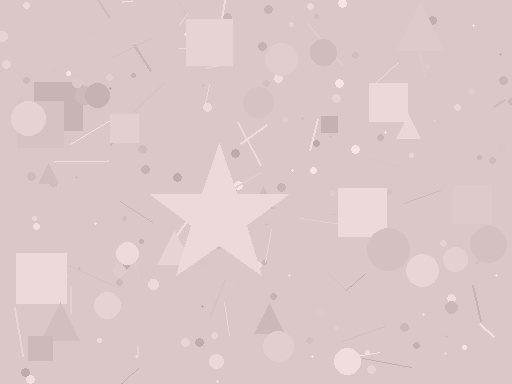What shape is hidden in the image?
A star is hidden in the image.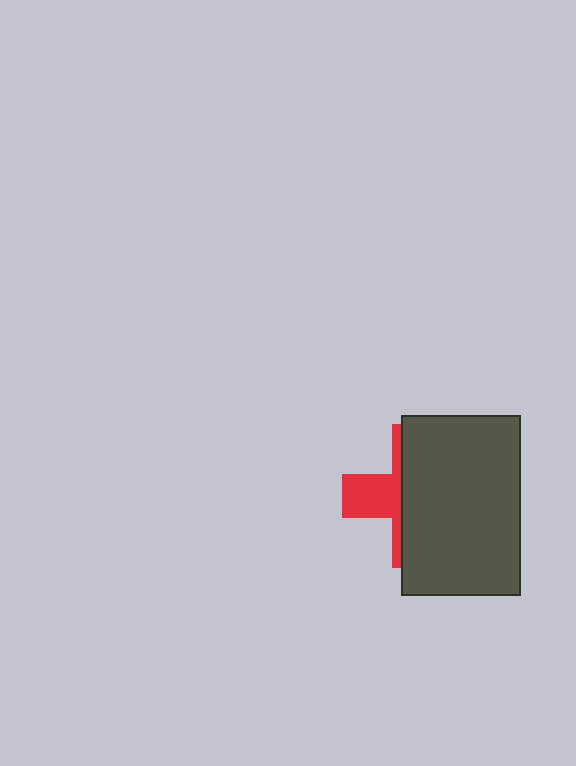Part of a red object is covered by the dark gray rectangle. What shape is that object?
It is a cross.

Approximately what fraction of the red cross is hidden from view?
Roughly 66% of the red cross is hidden behind the dark gray rectangle.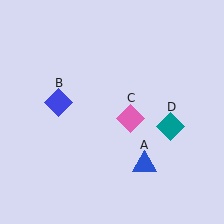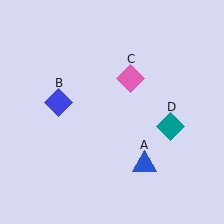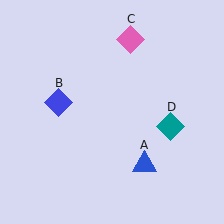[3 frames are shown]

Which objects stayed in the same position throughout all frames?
Blue triangle (object A) and blue diamond (object B) and teal diamond (object D) remained stationary.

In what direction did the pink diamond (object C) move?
The pink diamond (object C) moved up.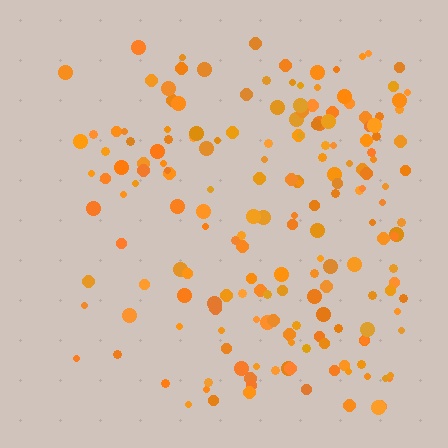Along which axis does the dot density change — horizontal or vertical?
Horizontal.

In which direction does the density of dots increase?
From left to right, with the right side densest.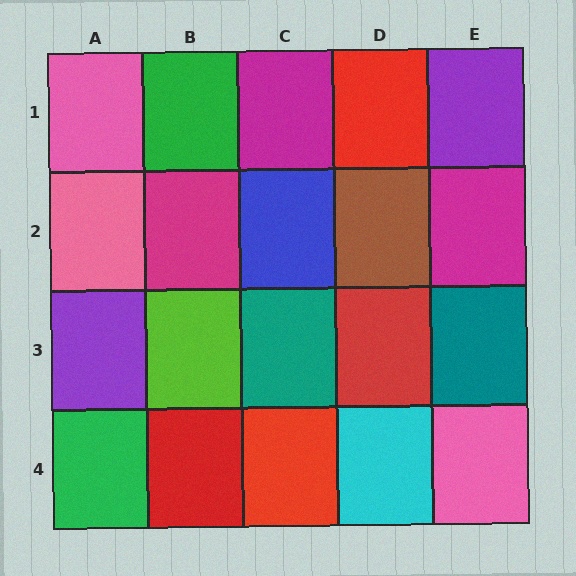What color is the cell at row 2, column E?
Magenta.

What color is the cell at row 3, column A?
Purple.